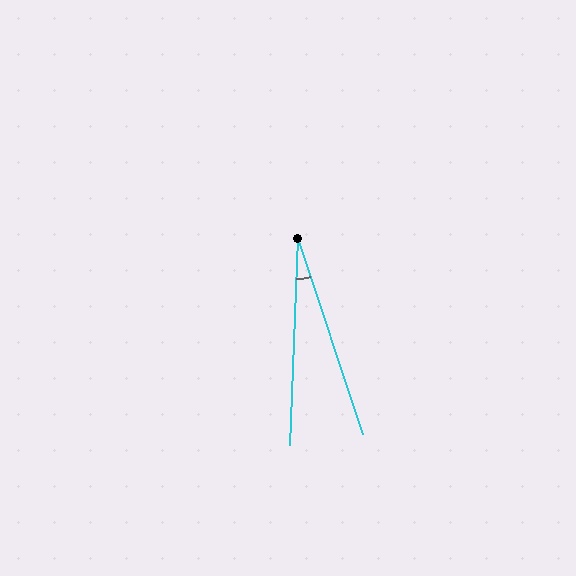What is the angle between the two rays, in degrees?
Approximately 20 degrees.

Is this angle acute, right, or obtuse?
It is acute.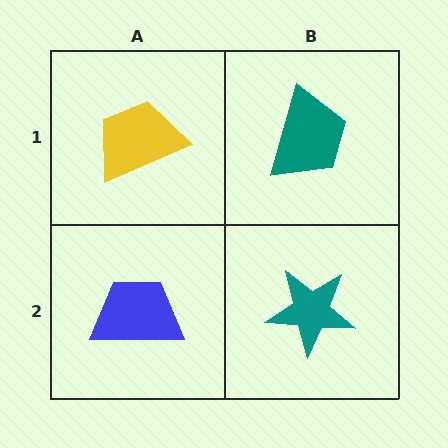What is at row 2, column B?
A teal star.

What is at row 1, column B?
A teal trapezoid.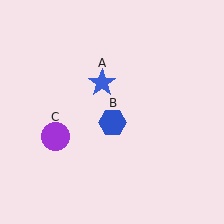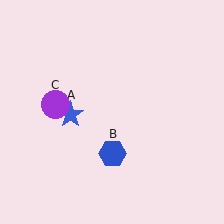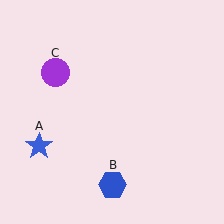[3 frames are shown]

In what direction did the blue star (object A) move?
The blue star (object A) moved down and to the left.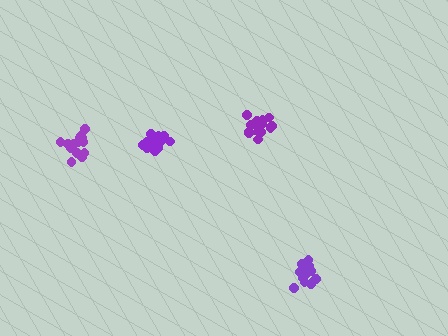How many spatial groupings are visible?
There are 4 spatial groupings.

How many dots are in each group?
Group 1: 18 dots, Group 2: 14 dots, Group 3: 16 dots, Group 4: 19 dots (67 total).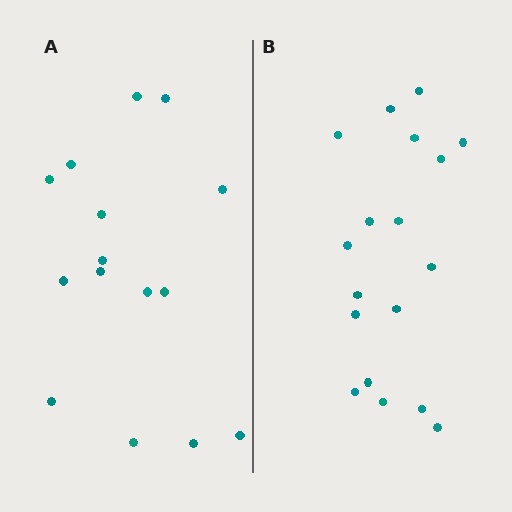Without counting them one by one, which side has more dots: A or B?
Region B (the right region) has more dots.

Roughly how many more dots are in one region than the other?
Region B has just a few more — roughly 2 or 3 more dots than region A.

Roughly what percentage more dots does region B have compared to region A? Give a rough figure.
About 20% more.